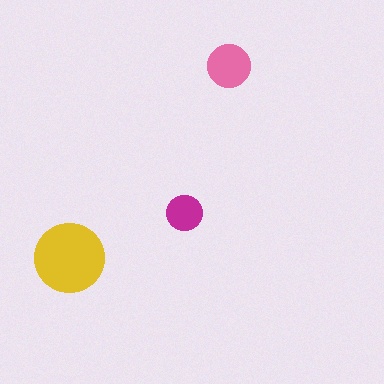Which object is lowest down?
The yellow circle is bottommost.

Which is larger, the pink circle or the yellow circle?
The yellow one.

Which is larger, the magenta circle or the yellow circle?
The yellow one.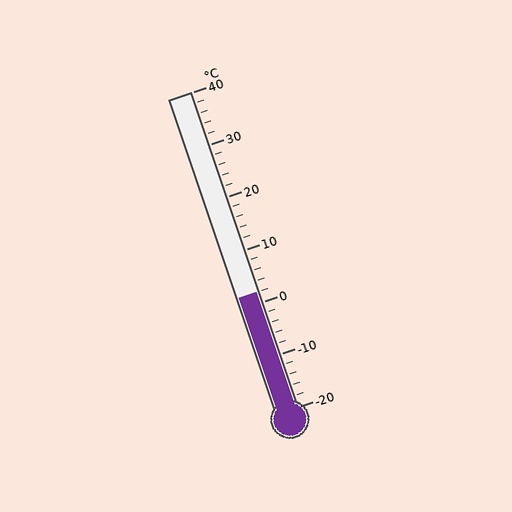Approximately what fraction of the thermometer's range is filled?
The thermometer is filled to approximately 35% of its range.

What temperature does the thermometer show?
The thermometer shows approximately 2°C.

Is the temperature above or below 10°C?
The temperature is below 10°C.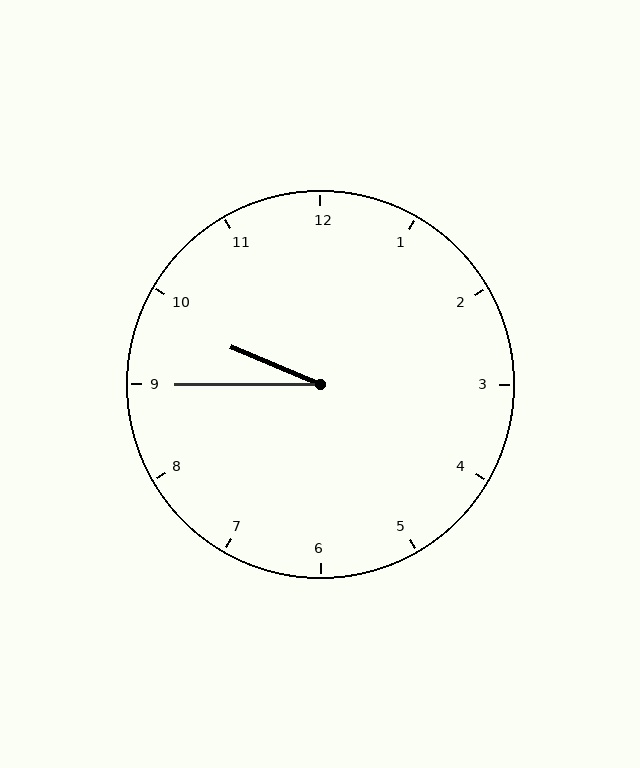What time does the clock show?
9:45.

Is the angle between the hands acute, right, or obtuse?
It is acute.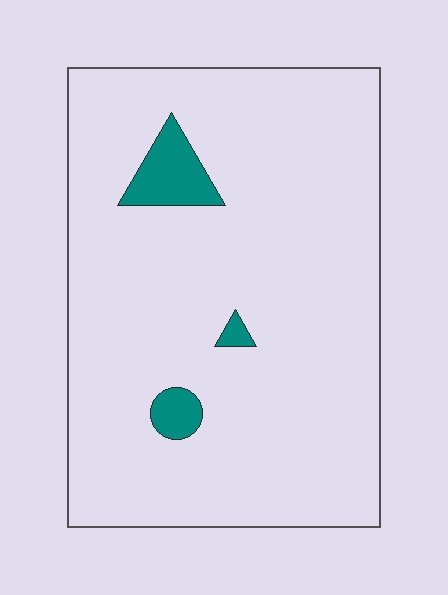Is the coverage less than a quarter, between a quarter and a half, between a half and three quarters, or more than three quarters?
Less than a quarter.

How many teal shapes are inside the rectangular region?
3.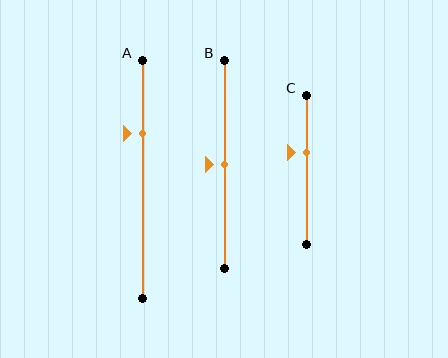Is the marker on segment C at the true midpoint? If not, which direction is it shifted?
No, the marker on segment C is shifted upward by about 11% of the segment length.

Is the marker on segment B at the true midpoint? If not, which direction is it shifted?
Yes, the marker on segment B is at the true midpoint.